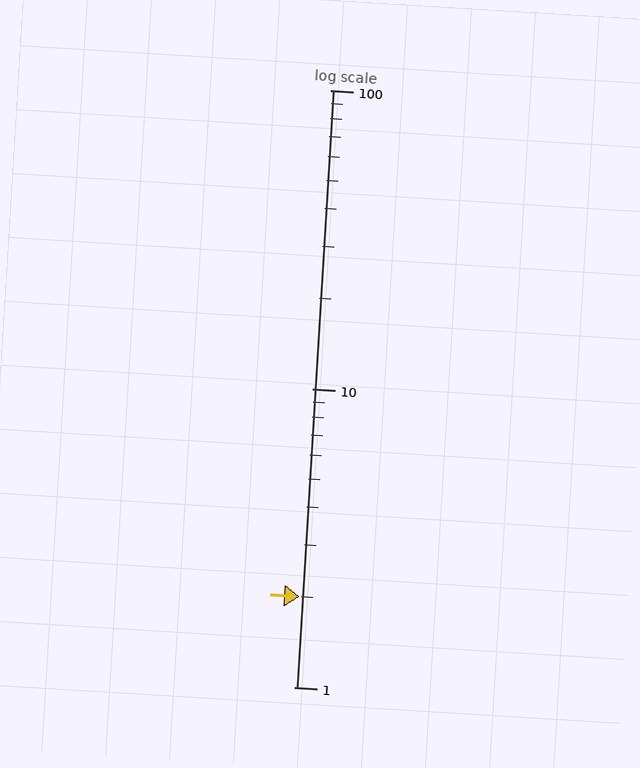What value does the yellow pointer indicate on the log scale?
The pointer indicates approximately 2.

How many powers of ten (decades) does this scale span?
The scale spans 2 decades, from 1 to 100.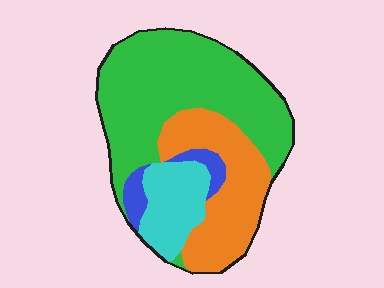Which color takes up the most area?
Green, at roughly 50%.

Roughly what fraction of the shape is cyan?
Cyan covers 15% of the shape.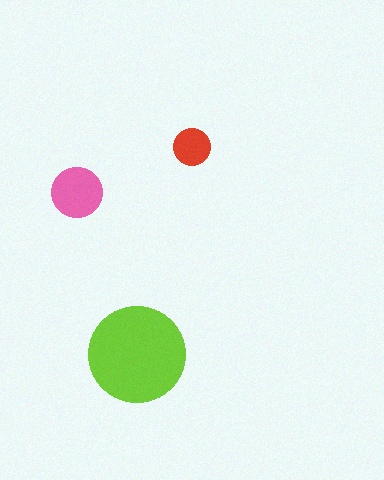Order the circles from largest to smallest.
the lime one, the pink one, the red one.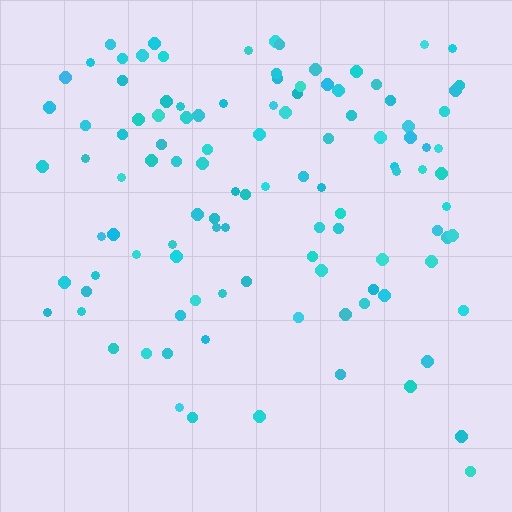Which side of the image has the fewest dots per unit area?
The bottom.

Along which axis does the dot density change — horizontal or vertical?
Vertical.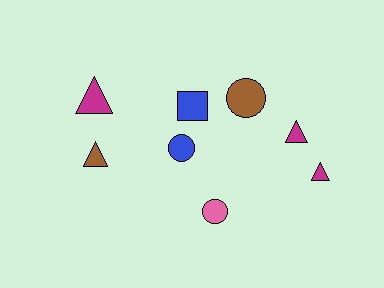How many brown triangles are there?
There is 1 brown triangle.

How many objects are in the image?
There are 8 objects.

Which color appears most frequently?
Magenta, with 3 objects.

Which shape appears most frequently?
Triangle, with 4 objects.